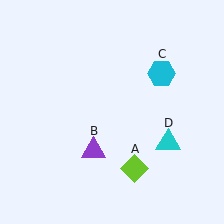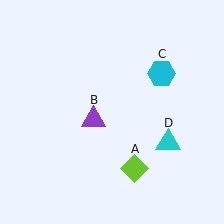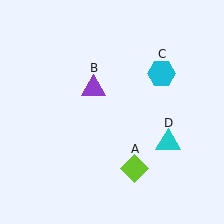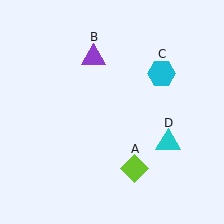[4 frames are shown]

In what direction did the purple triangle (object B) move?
The purple triangle (object B) moved up.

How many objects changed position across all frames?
1 object changed position: purple triangle (object B).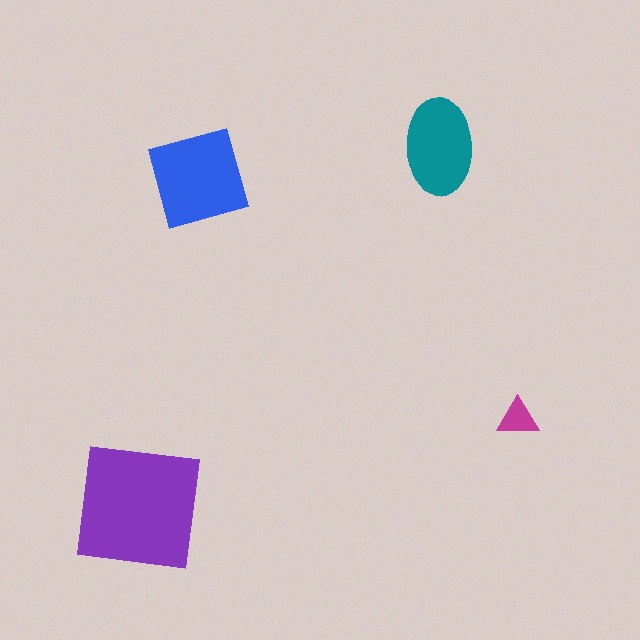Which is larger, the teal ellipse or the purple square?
The purple square.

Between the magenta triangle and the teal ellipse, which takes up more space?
The teal ellipse.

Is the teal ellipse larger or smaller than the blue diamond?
Smaller.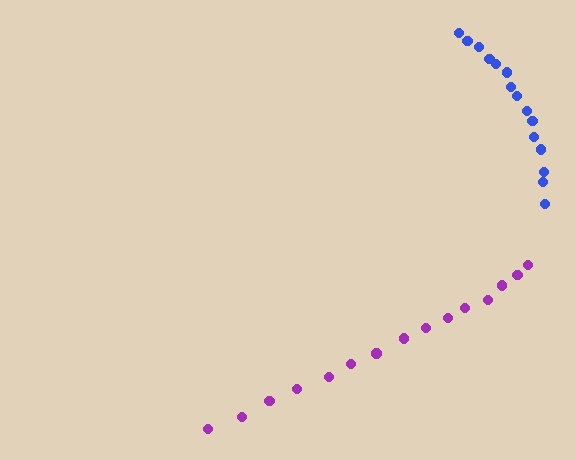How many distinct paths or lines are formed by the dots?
There are 2 distinct paths.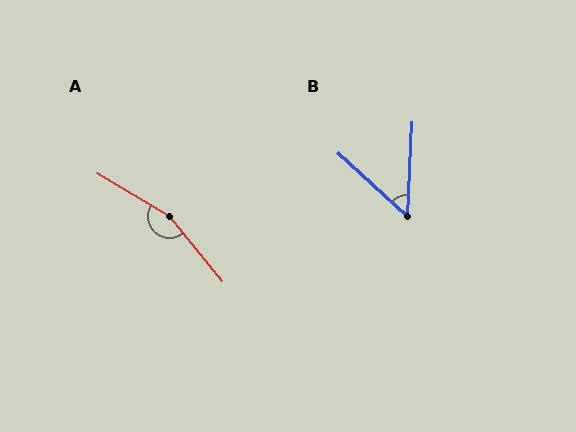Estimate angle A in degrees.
Approximately 160 degrees.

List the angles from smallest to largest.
B (50°), A (160°).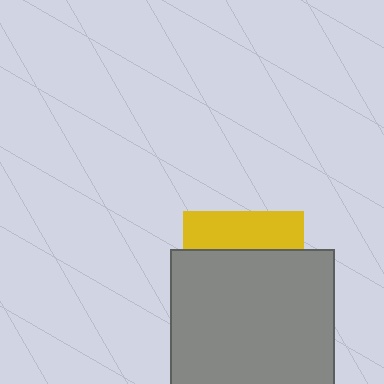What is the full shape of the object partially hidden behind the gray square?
The partially hidden object is a yellow square.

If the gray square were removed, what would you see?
You would see the complete yellow square.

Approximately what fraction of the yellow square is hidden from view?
Roughly 68% of the yellow square is hidden behind the gray square.